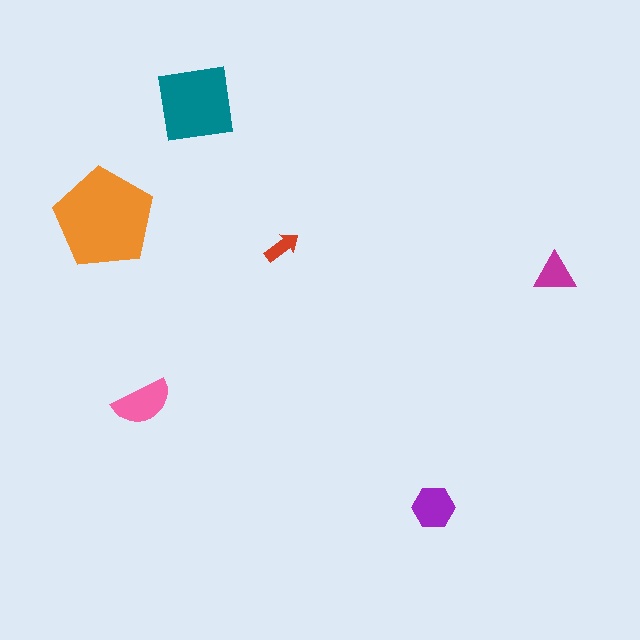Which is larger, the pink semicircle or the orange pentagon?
The orange pentagon.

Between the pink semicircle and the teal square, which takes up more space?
The teal square.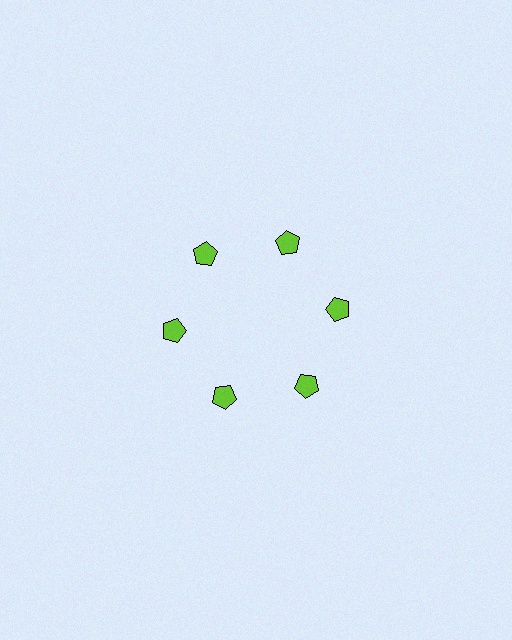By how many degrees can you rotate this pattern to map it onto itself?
The pattern maps onto itself every 60 degrees of rotation.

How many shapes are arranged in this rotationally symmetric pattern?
There are 6 shapes, arranged in 6 groups of 1.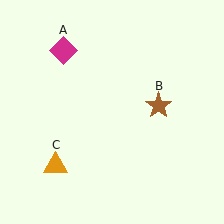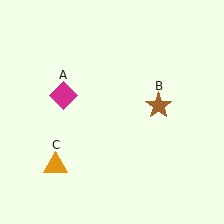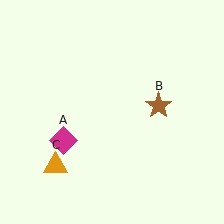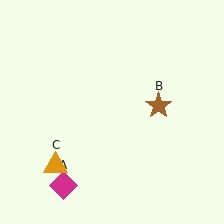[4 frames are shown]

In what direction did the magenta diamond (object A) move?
The magenta diamond (object A) moved down.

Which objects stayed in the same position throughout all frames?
Brown star (object B) and orange triangle (object C) remained stationary.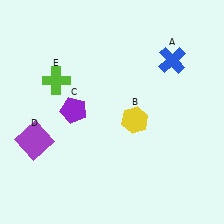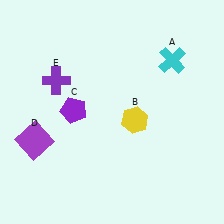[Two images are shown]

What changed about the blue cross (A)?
In Image 1, A is blue. In Image 2, it changed to cyan.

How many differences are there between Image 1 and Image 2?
There are 2 differences between the two images.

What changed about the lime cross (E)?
In Image 1, E is lime. In Image 2, it changed to purple.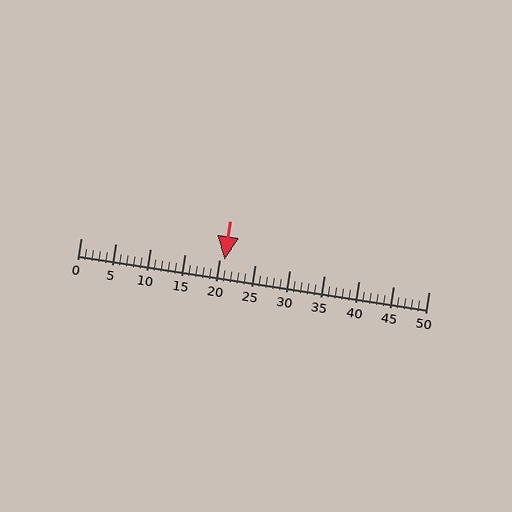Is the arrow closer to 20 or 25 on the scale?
The arrow is closer to 20.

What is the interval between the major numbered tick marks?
The major tick marks are spaced 5 units apart.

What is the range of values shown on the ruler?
The ruler shows values from 0 to 50.